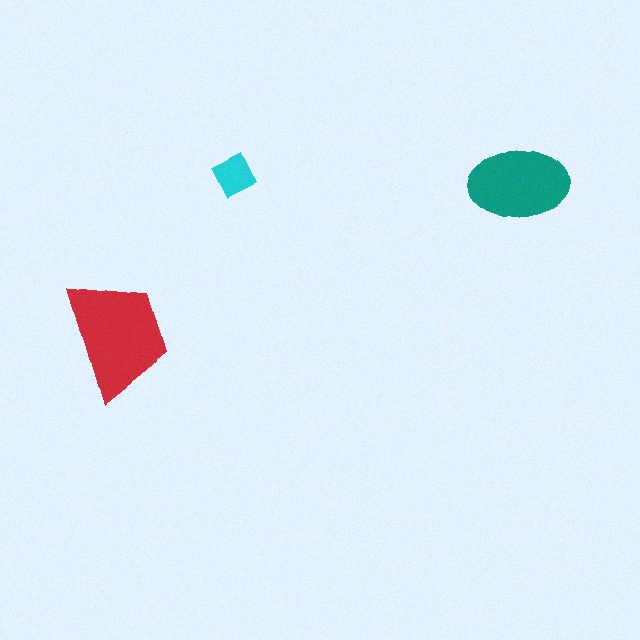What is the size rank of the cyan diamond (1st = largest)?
3rd.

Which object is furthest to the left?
The red trapezoid is leftmost.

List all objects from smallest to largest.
The cyan diamond, the teal ellipse, the red trapezoid.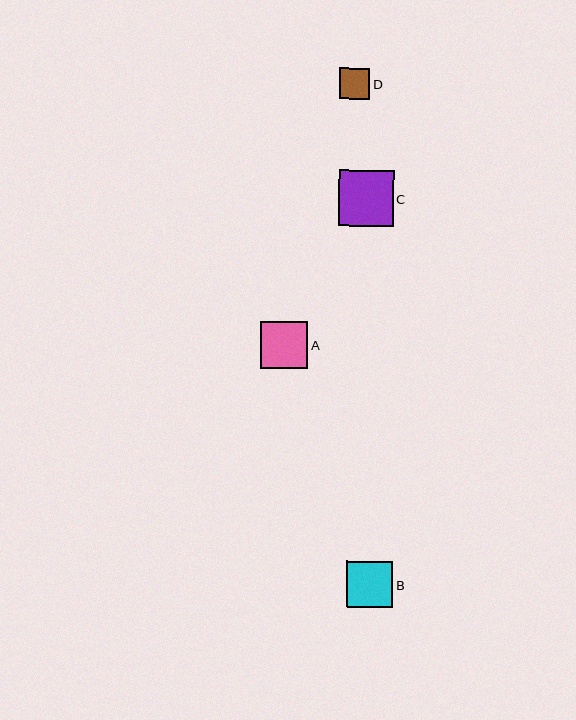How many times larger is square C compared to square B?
Square C is approximately 1.2 times the size of square B.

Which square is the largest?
Square C is the largest with a size of approximately 55 pixels.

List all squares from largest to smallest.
From largest to smallest: C, A, B, D.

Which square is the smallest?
Square D is the smallest with a size of approximately 31 pixels.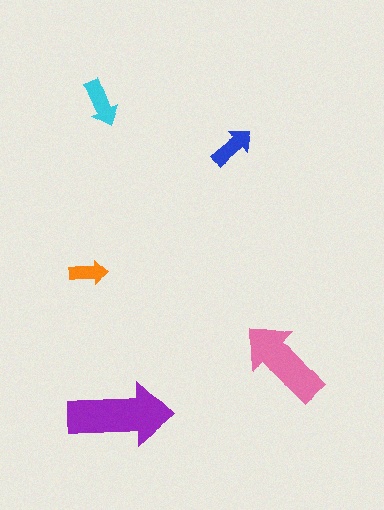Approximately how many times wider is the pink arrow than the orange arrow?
About 2.5 times wider.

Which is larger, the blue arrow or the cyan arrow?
The cyan one.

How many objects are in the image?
There are 5 objects in the image.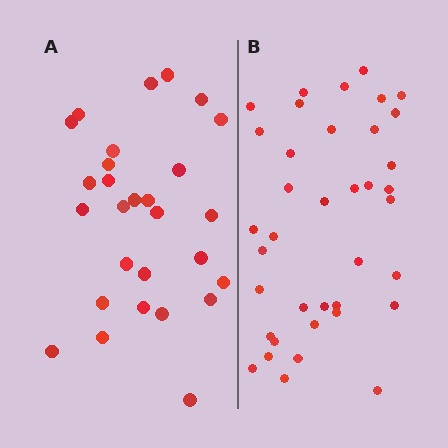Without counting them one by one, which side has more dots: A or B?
Region B (the right region) has more dots.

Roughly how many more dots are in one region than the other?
Region B has roughly 10 or so more dots than region A.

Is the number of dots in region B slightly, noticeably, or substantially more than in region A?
Region B has noticeably more, but not dramatically so. The ratio is roughly 1.4 to 1.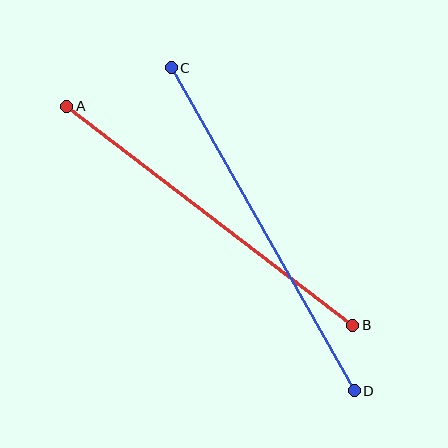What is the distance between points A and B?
The distance is approximately 360 pixels.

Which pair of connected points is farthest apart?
Points C and D are farthest apart.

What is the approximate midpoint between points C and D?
The midpoint is at approximately (263, 229) pixels.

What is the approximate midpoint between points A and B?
The midpoint is at approximately (210, 216) pixels.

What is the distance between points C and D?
The distance is approximately 371 pixels.